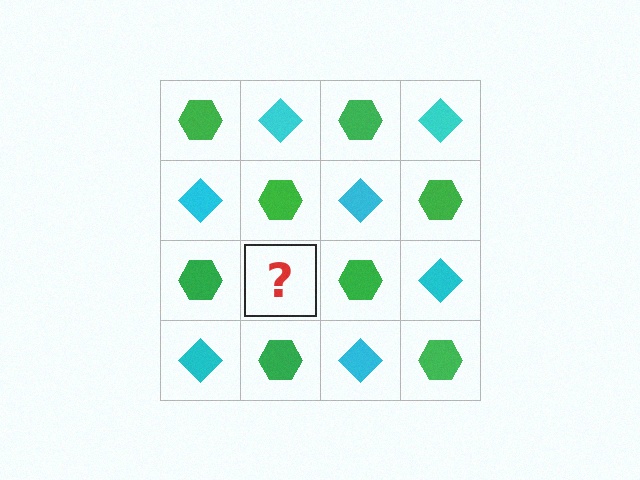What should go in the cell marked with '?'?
The missing cell should contain a cyan diamond.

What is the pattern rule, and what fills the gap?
The rule is that it alternates green hexagon and cyan diamond in a checkerboard pattern. The gap should be filled with a cyan diamond.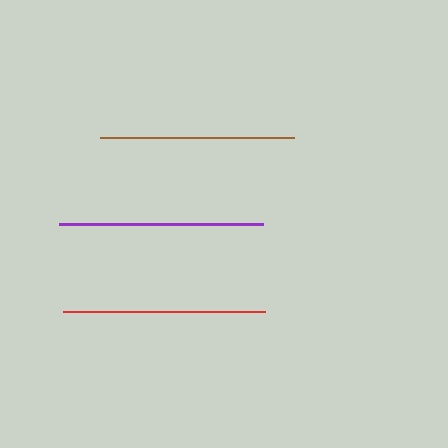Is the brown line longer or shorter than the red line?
The red line is longer than the brown line.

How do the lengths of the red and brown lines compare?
The red and brown lines are approximately the same length.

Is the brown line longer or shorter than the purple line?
The purple line is longer than the brown line.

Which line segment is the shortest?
The brown line is the shortest at approximately 194 pixels.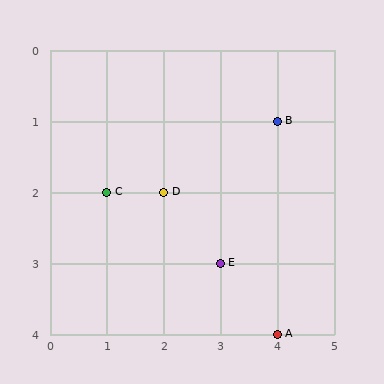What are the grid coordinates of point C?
Point C is at grid coordinates (1, 2).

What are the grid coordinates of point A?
Point A is at grid coordinates (4, 4).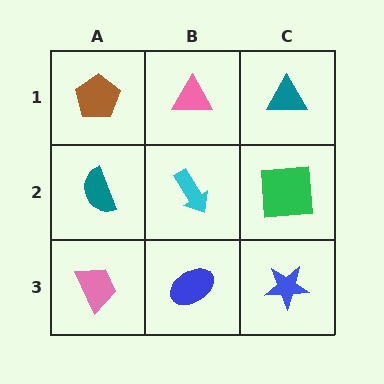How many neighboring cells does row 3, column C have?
2.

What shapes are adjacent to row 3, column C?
A green square (row 2, column C), a blue ellipse (row 3, column B).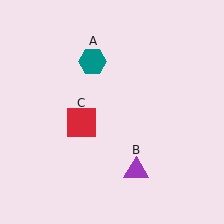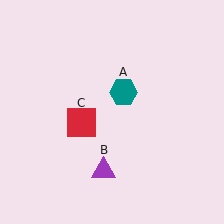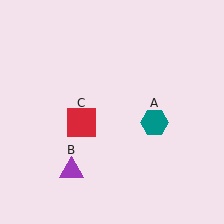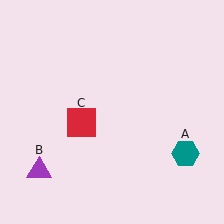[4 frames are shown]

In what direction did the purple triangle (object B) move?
The purple triangle (object B) moved left.